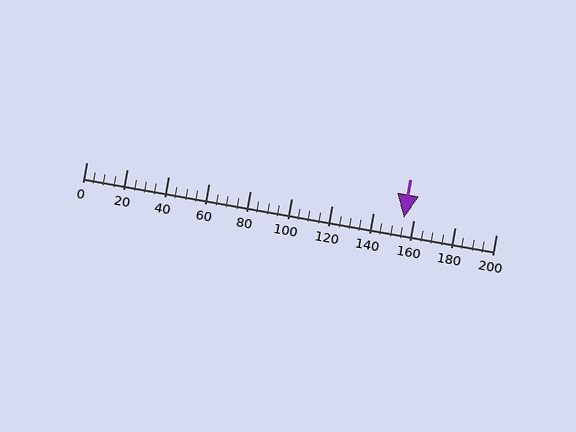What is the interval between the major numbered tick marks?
The major tick marks are spaced 20 units apart.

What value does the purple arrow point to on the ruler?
The purple arrow points to approximately 155.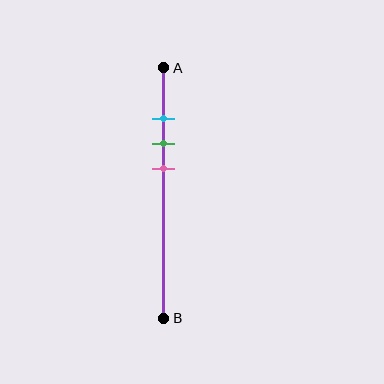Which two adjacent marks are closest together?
The cyan and green marks are the closest adjacent pair.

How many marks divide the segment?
There are 3 marks dividing the segment.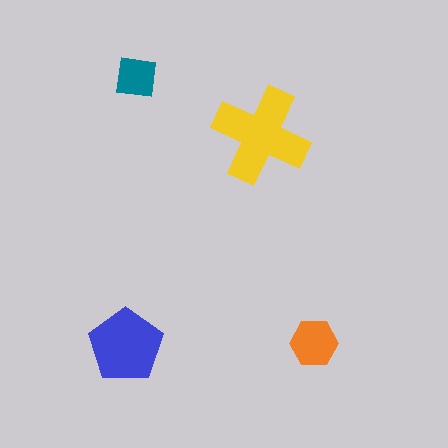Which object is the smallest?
The teal square.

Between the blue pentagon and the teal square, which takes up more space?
The blue pentagon.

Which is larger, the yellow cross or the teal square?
The yellow cross.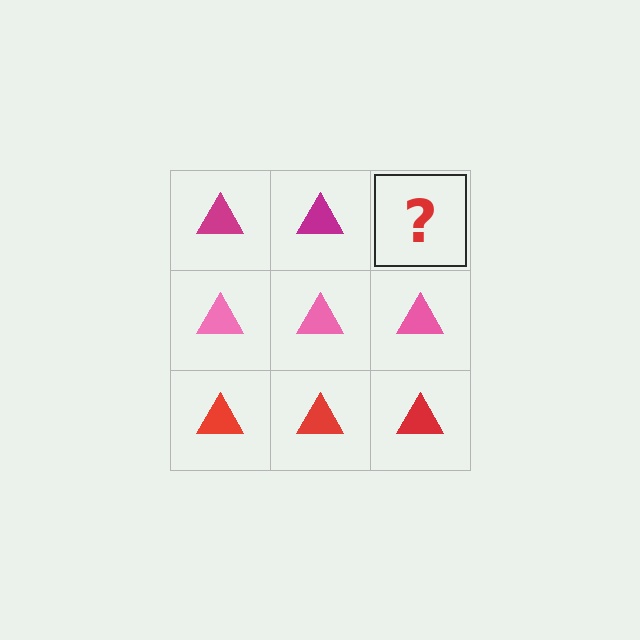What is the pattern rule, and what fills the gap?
The rule is that each row has a consistent color. The gap should be filled with a magenta triangle.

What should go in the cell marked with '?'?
The missing cell should contain a magenta triangle.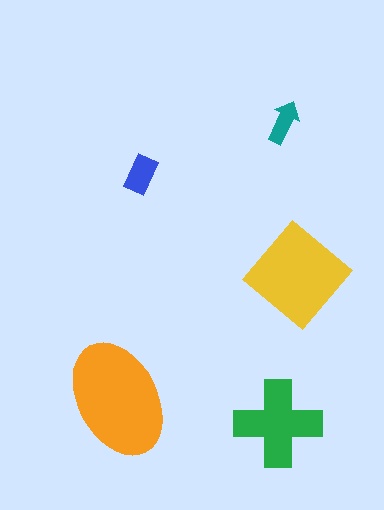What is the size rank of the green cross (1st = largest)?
3rd.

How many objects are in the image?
There are 5 objects in the image.